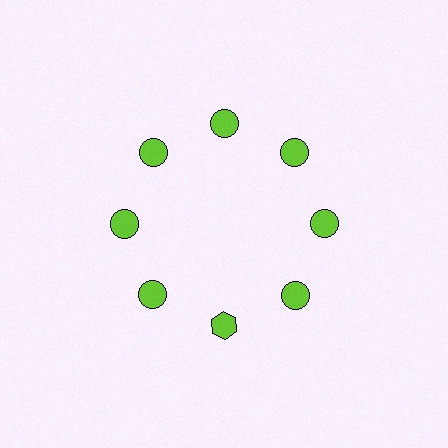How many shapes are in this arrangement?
There are 8 shapes arranged in a ring pattern.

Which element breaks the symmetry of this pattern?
The lime hexagon at roughly the 6 o'clock position breaks the symmetry. All other shapes are lime circles.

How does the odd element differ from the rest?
It has a different shape: hexagon instead of circle.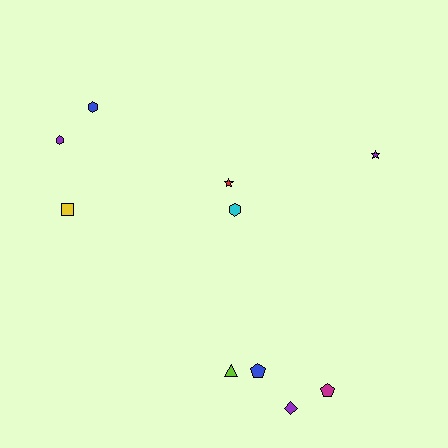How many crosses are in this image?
There are no crosses.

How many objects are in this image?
There are 10 objects.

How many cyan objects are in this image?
There is 1 cyan object.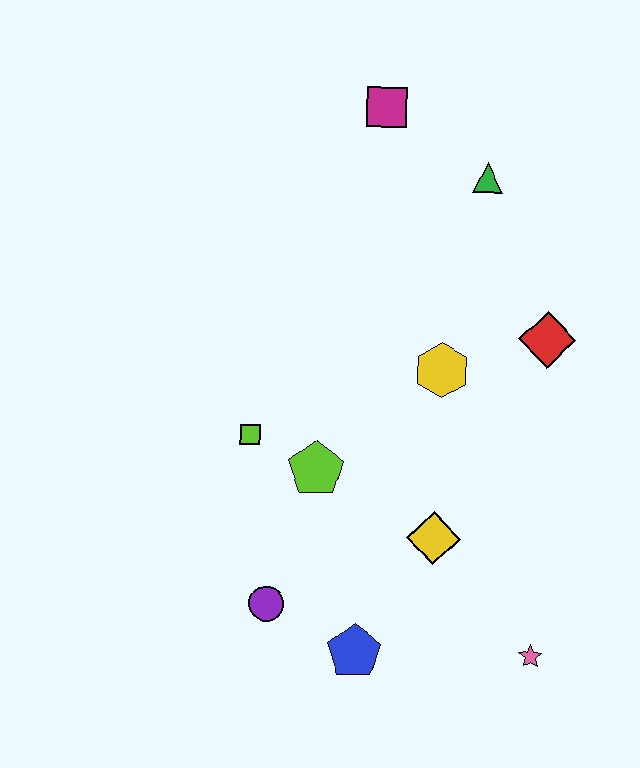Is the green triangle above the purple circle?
Yes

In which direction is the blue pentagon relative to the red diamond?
The blue pentagon is below the red diamond.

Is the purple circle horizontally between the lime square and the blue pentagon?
Yes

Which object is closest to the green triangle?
The magenta square is closest to the green triangle.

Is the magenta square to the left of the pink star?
Yes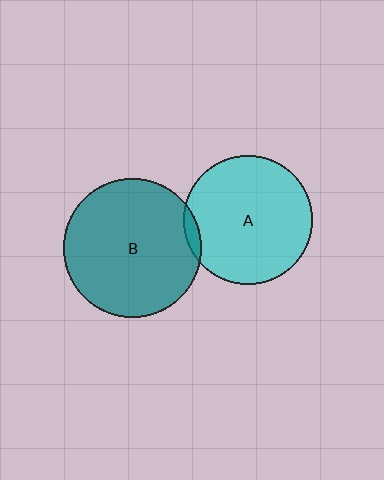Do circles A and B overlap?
Yes.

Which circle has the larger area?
Circle B (teal).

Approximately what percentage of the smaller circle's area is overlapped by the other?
Approximately 5%.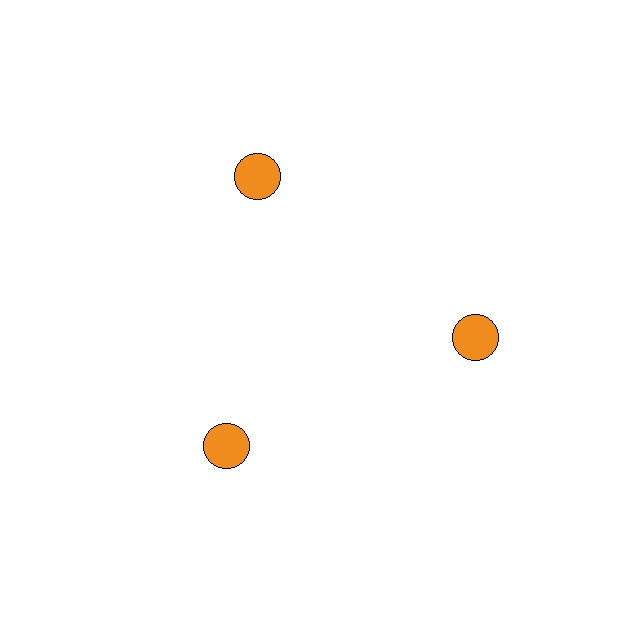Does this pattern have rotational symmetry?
Yes, this pattern has 3-fold rotational symmetry. It looks the same after rotating 120 degrees around the center.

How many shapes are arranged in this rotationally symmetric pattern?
There are 3 shapes, arranged in 3 groups of 1.